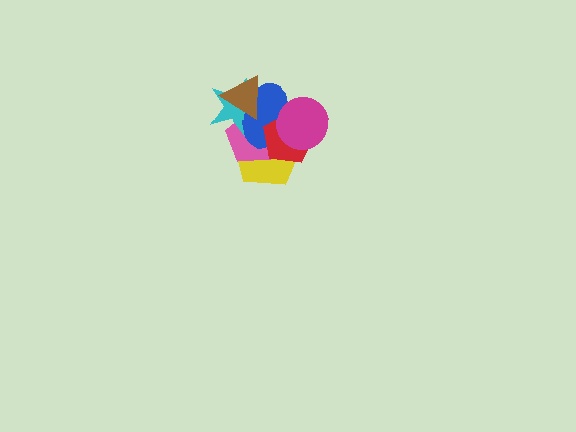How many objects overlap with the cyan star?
4 objects overlap with the cyan star.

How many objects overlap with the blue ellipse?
6 objects overlap with the blue ellipse.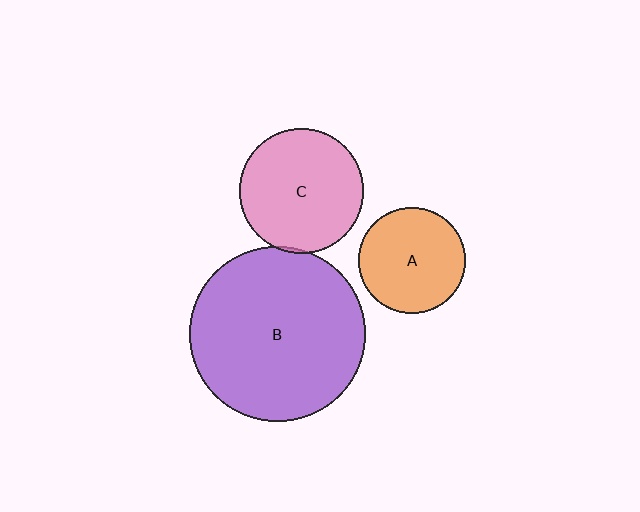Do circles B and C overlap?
Yes.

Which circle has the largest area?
Circle B (purple).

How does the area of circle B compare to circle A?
Approximately 2.7 times.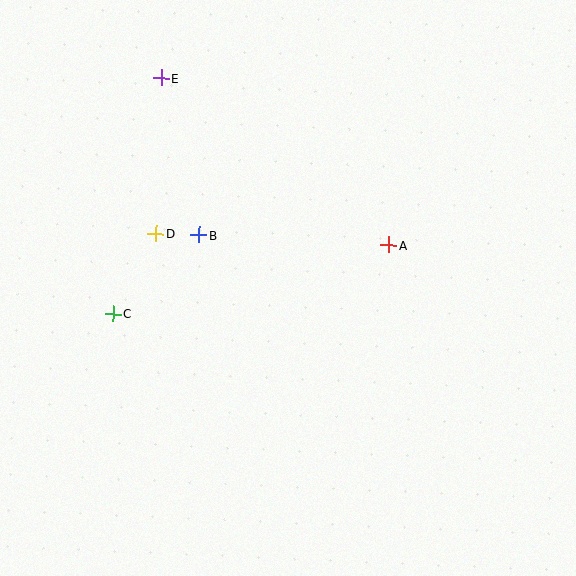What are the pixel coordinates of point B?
Point B is at (199, 235).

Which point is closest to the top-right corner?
Point A is closest to the top-right corner.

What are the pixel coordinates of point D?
Point D is at (156, 233).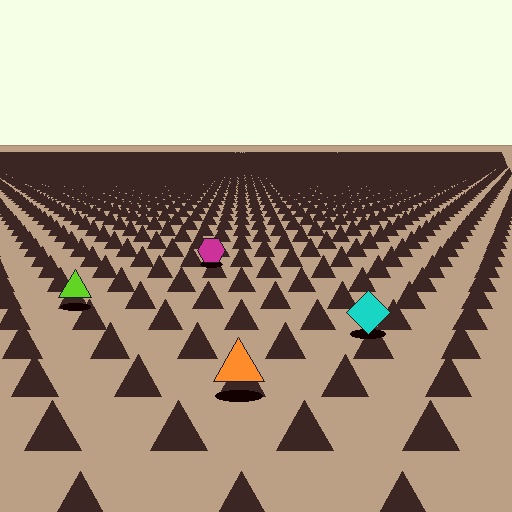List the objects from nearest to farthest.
From nearest to farthest: the orange triangle, the cyan diamond, the lime triangle, the magenta hexagon.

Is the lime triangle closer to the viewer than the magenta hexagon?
Yes. The lime triangle is closer — you can tell from the texture gradient: the ground texture is coarser near it.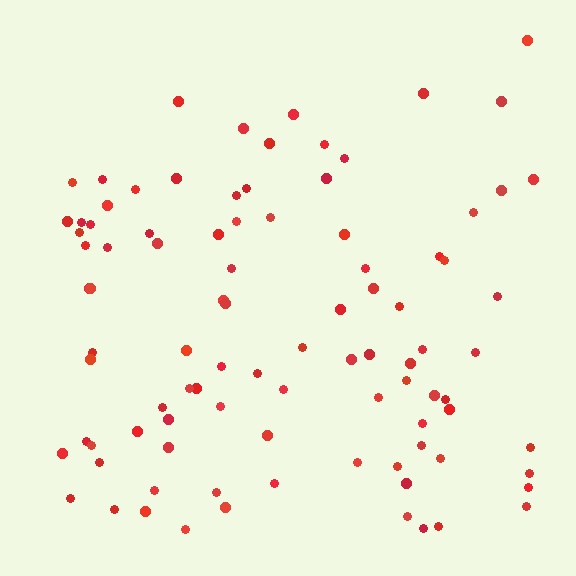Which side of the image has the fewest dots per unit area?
The top.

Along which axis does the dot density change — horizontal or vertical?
Vertical.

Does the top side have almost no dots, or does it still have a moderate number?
Still a moderate number, just noticeably fewer than the bottom.